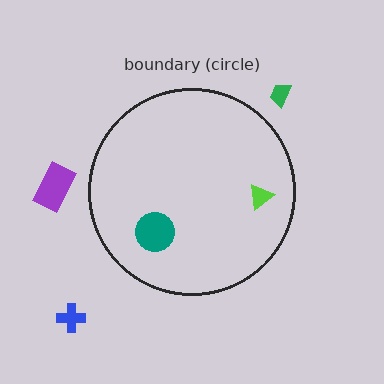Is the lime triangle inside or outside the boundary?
Inside.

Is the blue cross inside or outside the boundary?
Outside.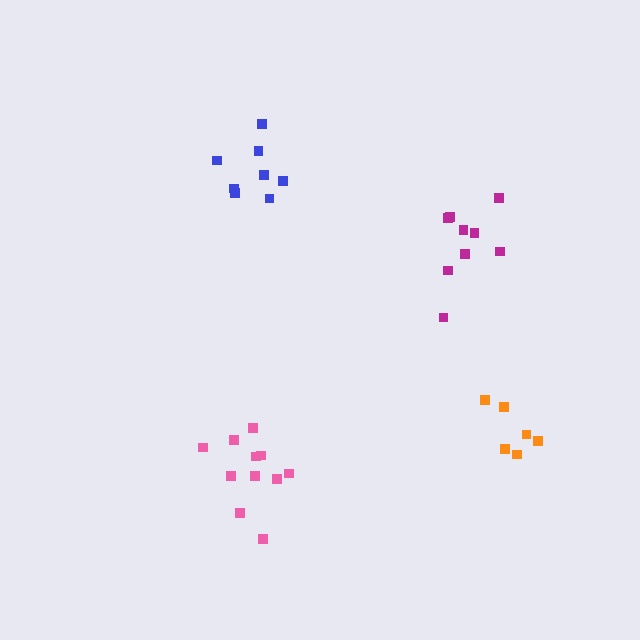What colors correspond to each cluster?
The clusters are colored: magenta, pink, orange, blue.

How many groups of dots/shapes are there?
There are 4 groups.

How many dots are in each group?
Group 1: 9 dots, Group 2: 11 dots, Group 3: 6 dots, Group 4: 8 dots (34 total).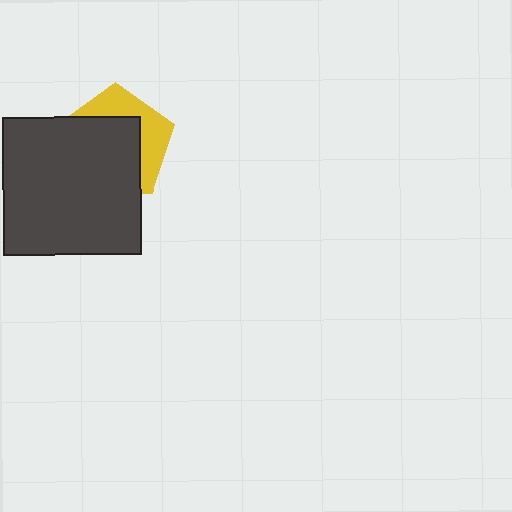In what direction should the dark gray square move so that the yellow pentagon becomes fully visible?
The dark gray square should move toward the lower-left. That is the shortest direction to clear the overlap and leave the yellow pentagon fully visible.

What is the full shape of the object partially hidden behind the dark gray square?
The partially hidden object is a yellow pentagon.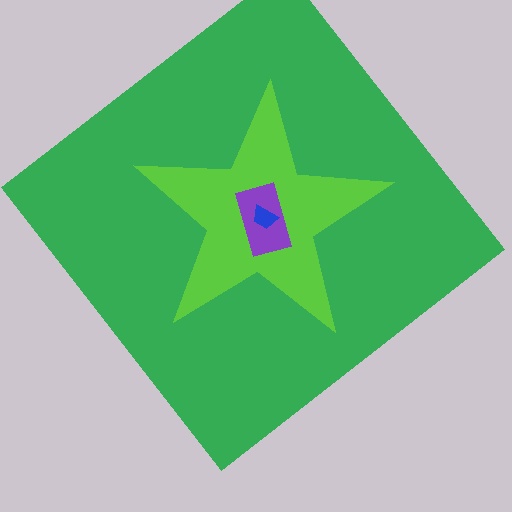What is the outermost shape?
The green diamond.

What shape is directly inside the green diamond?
The lime star.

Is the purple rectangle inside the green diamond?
Yes.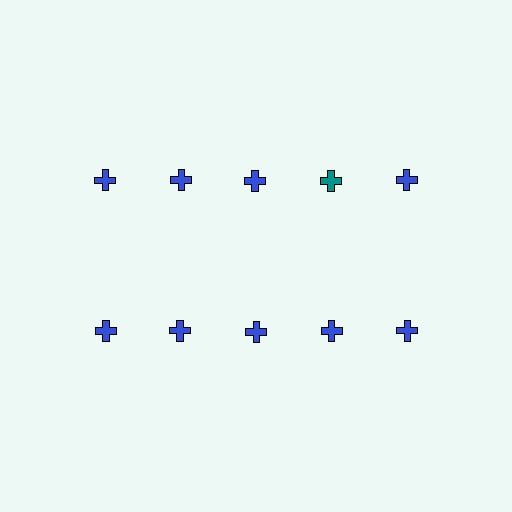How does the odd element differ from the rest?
It has a different color: teal instead of blue.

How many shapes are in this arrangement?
There are 10 shapes arranged in a grid pattern.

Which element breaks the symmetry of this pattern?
The teal cross in the top row, second from right column breaks the symmetry. All other shapes are blue crosses.